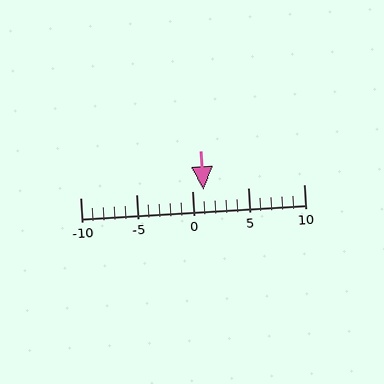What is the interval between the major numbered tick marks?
The major tick marks are spaced 5 units apart.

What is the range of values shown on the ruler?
The ruler shows values from -10 to 10.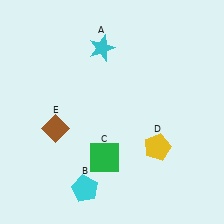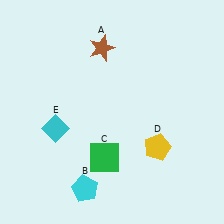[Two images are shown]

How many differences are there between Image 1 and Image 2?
There are 2 differences between the two images.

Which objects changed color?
A changed from cyan to brown. E changed from brown to cyan.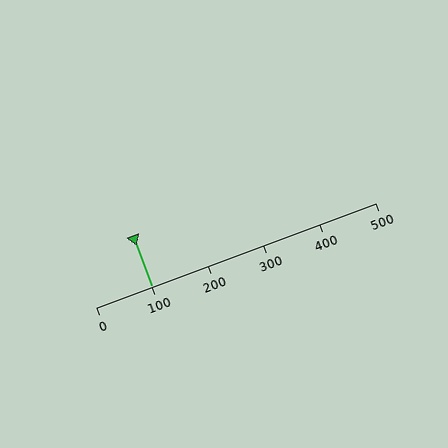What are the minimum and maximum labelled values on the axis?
The axis runs from 0 to 500.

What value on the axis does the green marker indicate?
The marker indicates approximately 100.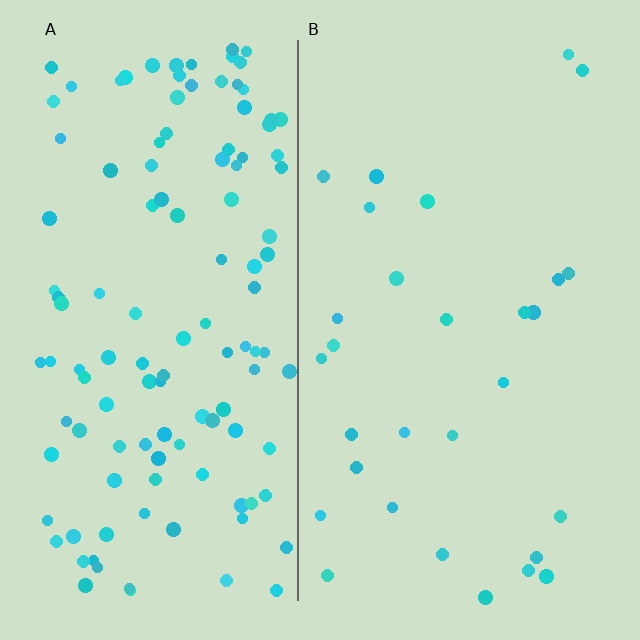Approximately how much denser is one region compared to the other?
Approximately 4.1× — region A over region B.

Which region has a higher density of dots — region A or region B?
A (the left).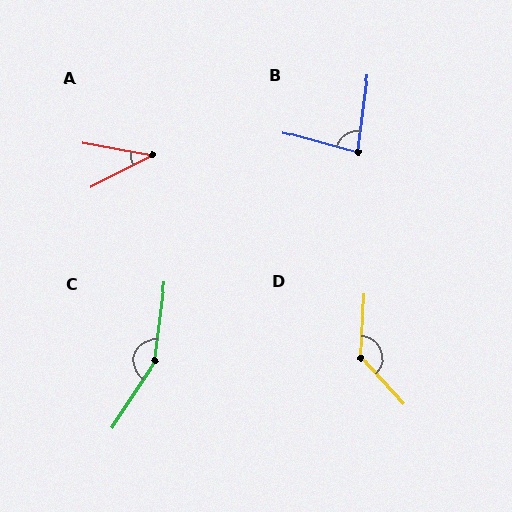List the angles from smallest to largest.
A (37°), B (83°), D (134°), C (155°).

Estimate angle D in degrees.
Approximately 134 degrees.